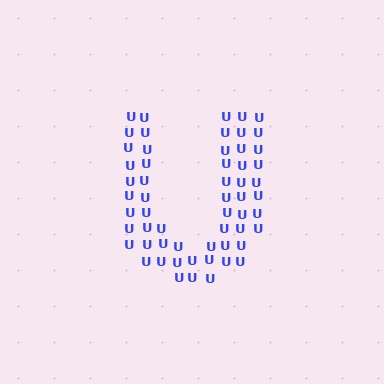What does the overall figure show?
The overall figure shows the letter U.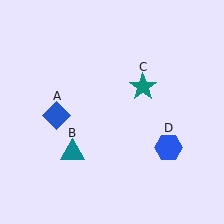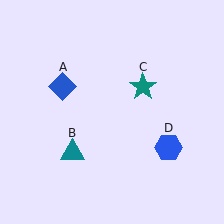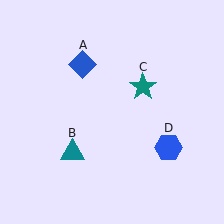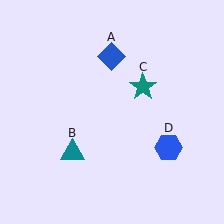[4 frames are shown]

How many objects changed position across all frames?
1 object changed position: blue diamond (object A).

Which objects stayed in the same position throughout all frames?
Teal triangle (object B) and teal star (object C) and blue hexagon (object D) remained stationary.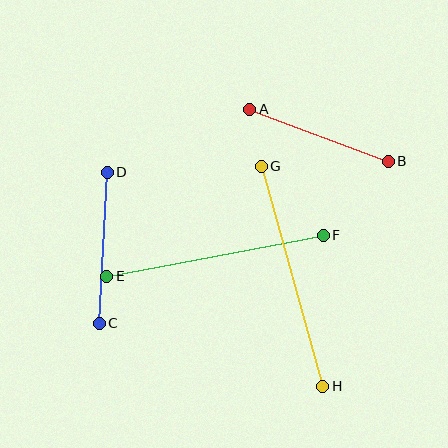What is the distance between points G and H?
The distance is approximately 228 pixels.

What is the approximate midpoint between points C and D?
The midpoint is at approximately (103, 248) pixels.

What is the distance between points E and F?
The distance is approximately 220 pixels.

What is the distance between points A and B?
The distance is approximately 148 pixels.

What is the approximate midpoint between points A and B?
The midpoint is at approximately (319, 135) pixels.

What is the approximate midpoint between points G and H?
The midpoint is at approximately (292, 276) pixels.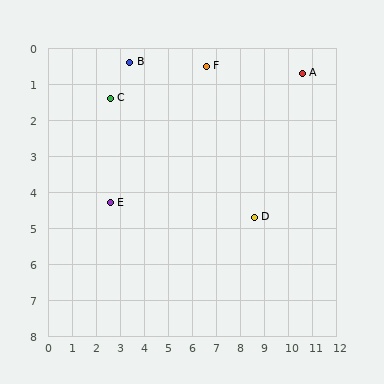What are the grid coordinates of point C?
Point C is at approximately (2.6, 1.4).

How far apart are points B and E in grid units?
Points B and E are about 4.0 grid units apart.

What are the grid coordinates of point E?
Point E is at approximately (2.6, 4.3).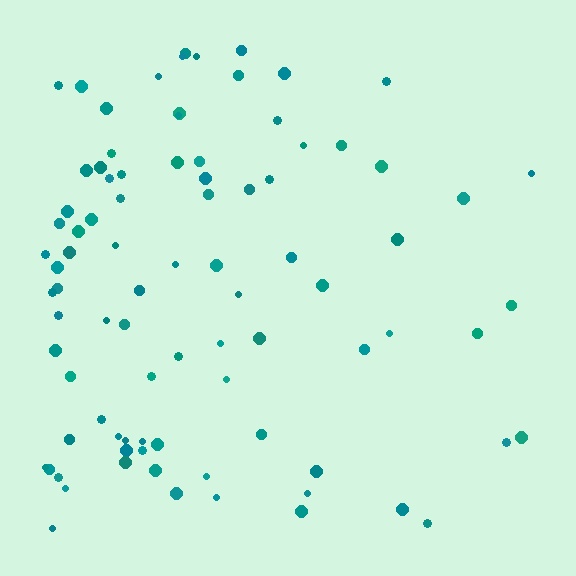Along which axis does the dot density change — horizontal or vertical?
Horizontal.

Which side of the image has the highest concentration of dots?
The left.